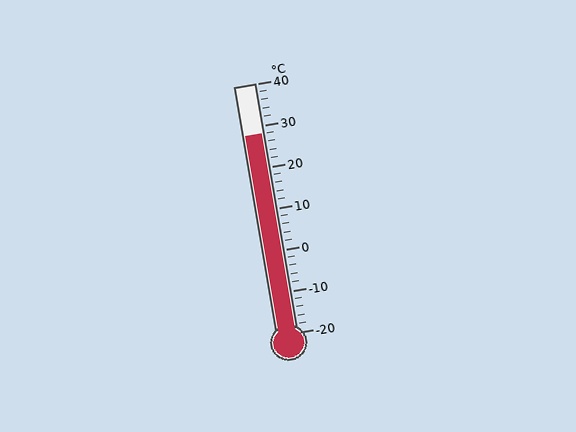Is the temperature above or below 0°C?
The temperature is above 0°C.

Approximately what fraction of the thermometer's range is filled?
The thermometer is filled to approximately 80% of its range.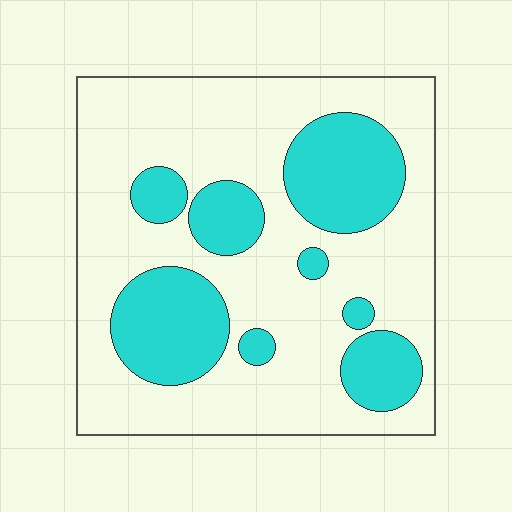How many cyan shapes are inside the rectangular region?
8.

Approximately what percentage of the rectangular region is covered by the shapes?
Approximately 30%.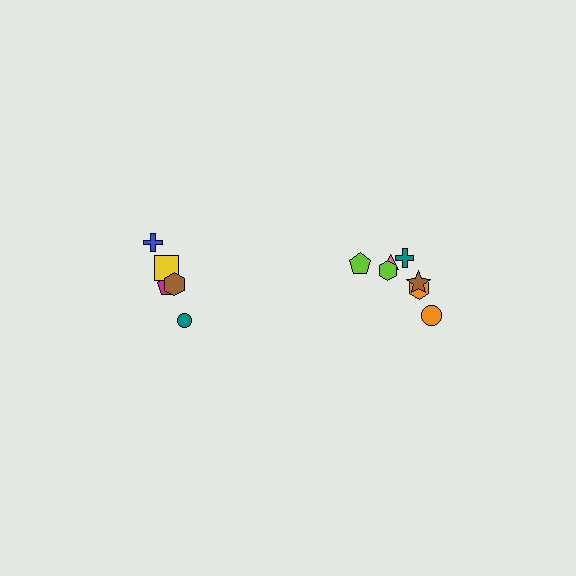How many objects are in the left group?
There are 5 objects.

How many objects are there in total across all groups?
There are 12 objects.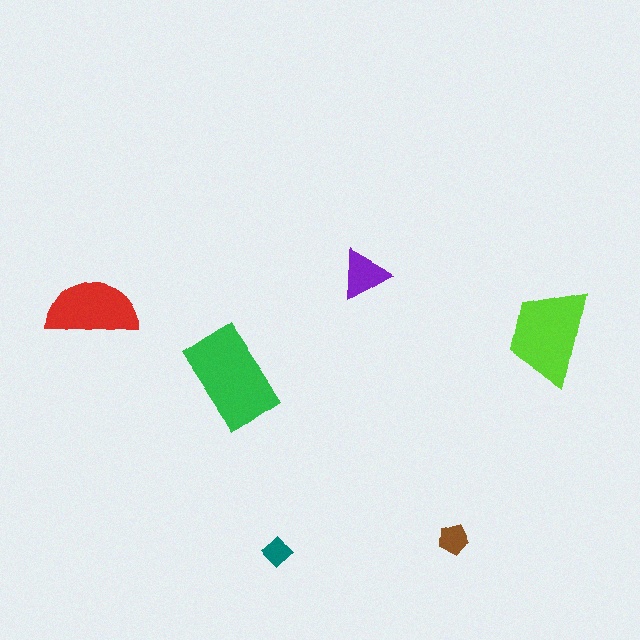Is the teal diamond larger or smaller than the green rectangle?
Smaller.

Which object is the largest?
The green rectangle.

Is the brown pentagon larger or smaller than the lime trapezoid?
Smaller.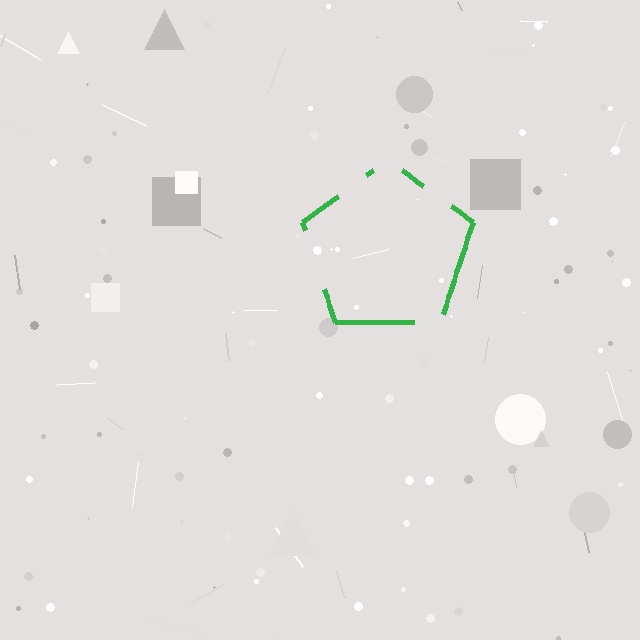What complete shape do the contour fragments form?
The contour fragments form a pentagon.